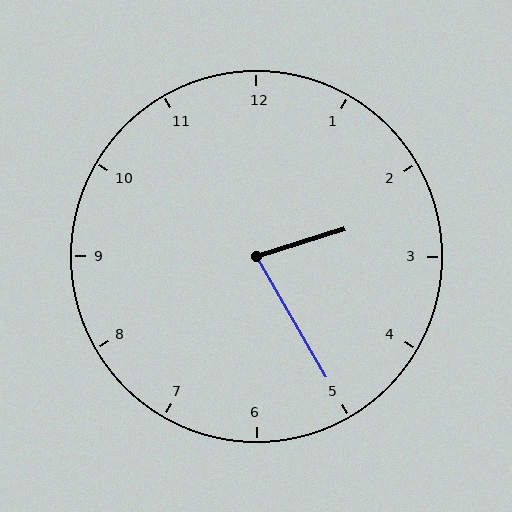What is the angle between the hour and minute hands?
Approximately 78 degrees.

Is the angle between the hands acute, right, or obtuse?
It is acute.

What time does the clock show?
2:25.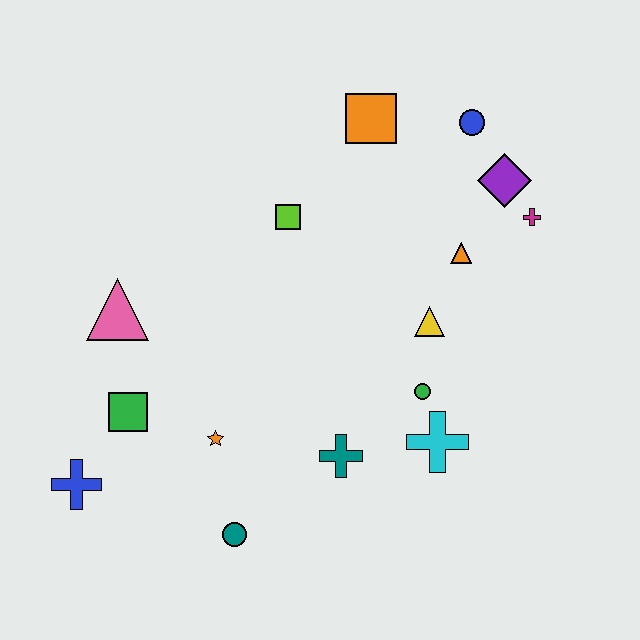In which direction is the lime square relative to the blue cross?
The lime square is above the blue cross.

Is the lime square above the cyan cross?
Yes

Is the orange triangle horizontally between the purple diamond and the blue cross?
Yes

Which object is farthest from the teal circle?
The blue circle is farthest from the teal circle.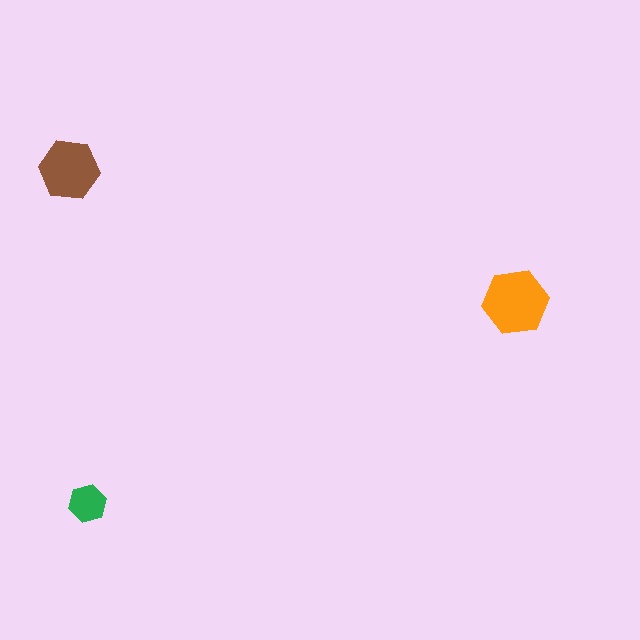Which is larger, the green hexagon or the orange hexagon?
The orange one.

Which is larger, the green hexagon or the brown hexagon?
The brown one.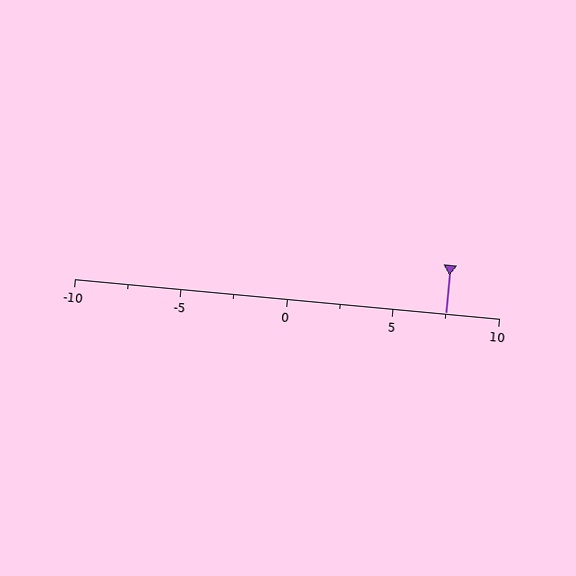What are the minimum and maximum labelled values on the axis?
The axis runs from -10 to 10.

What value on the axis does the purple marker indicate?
The marker indicates approximately 7.5.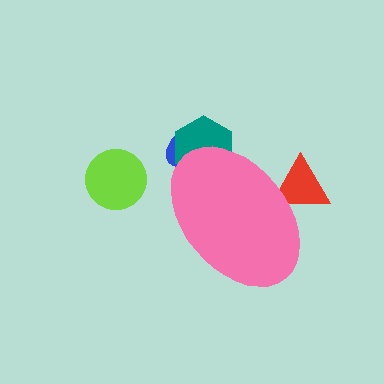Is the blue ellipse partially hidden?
Yes, the blue ellipse is partially hidden behind the pink ellipse.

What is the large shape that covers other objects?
A pink ellipse.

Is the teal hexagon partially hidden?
Yes, the teal hexagon is partially hidden behind the pink ellipse.